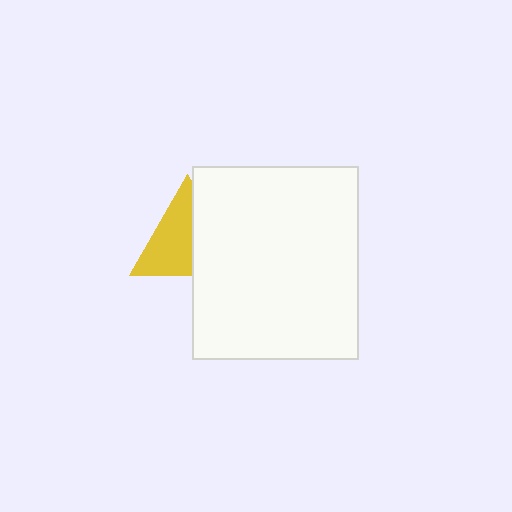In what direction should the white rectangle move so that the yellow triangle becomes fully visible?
The white rectangle should move right. That is the shortest direction to clear the overlap and leave the yellow triangle fully visible.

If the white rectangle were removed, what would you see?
You would see the complete yellow triangle.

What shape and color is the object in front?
The object in front is a white rectangle.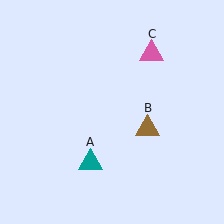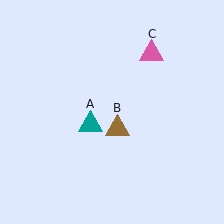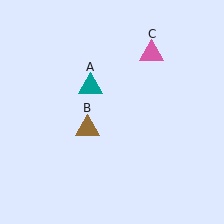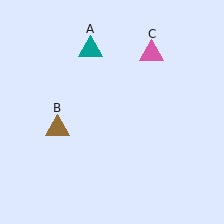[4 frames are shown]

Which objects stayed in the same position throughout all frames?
Pink triangle (object C) remained stationary.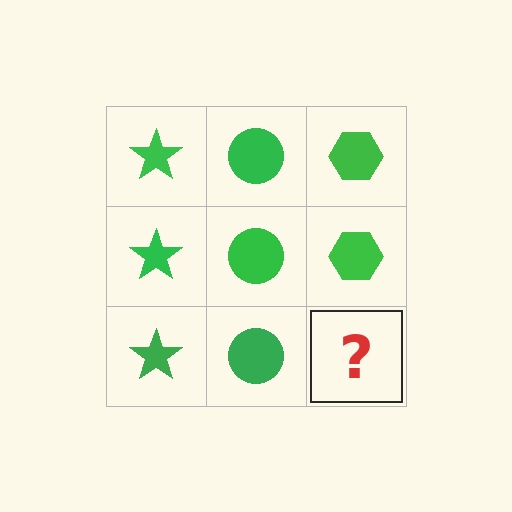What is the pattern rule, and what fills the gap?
The rule is that each column has a consistent shape. The gap should be filled with a green hexagon.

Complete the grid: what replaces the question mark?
The question mark should be replaced with a green hexagon.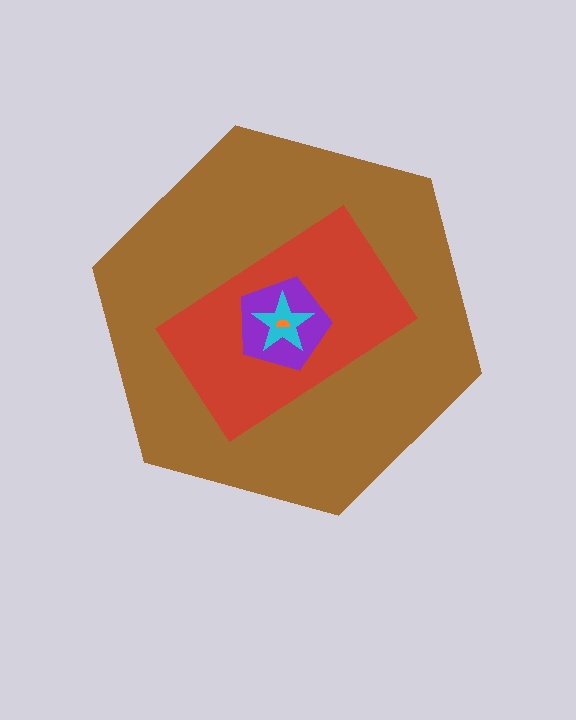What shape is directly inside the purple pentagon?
The cyan star.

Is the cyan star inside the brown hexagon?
Yes.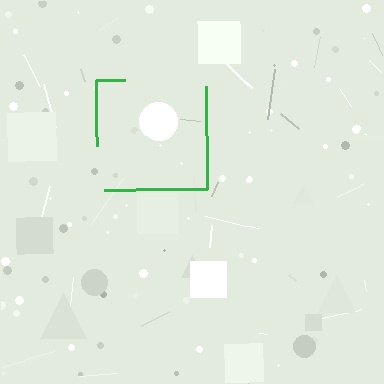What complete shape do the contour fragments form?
The contour fragments form a square.